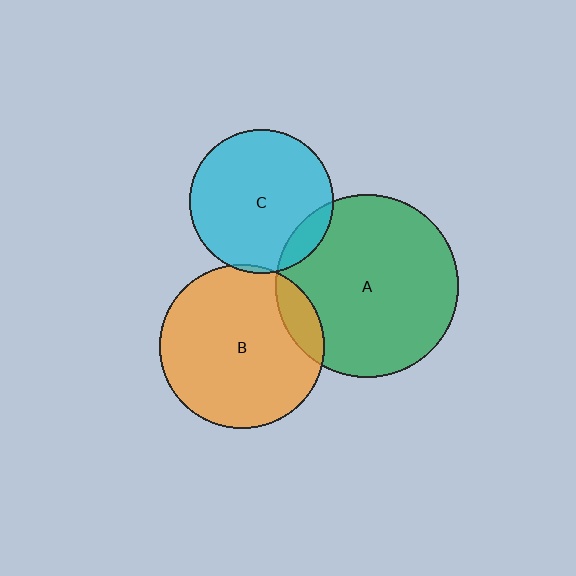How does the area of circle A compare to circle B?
Approximately 1.2 times.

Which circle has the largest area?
Circle A (green).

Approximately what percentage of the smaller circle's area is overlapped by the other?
Approximately 10%.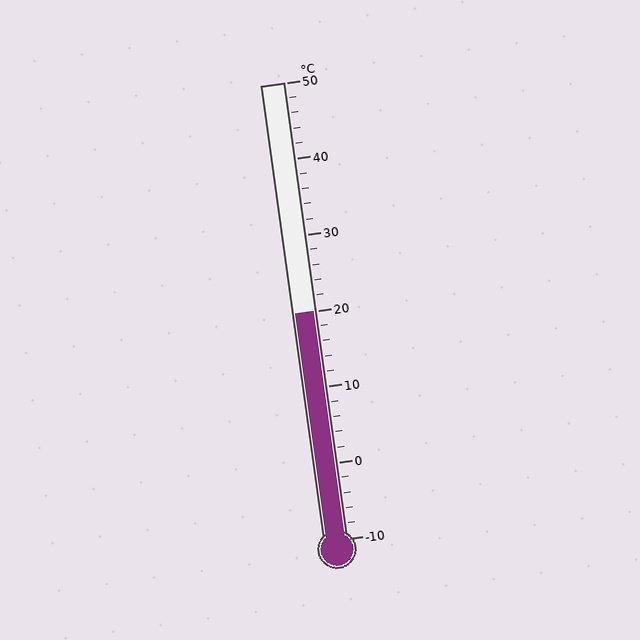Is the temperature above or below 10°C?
The temperature is above 10°C.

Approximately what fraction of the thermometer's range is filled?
The thermometer is filled to approximately 50% of its range.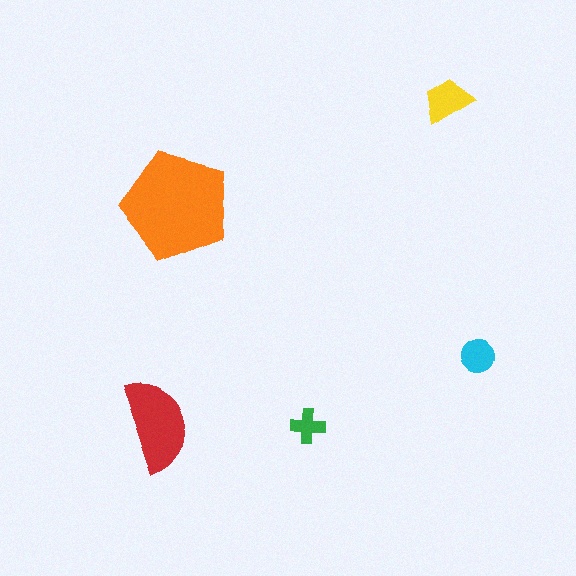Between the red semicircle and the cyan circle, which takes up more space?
The red semicircle.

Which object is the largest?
The orange pentagon.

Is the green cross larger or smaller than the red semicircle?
Smaller.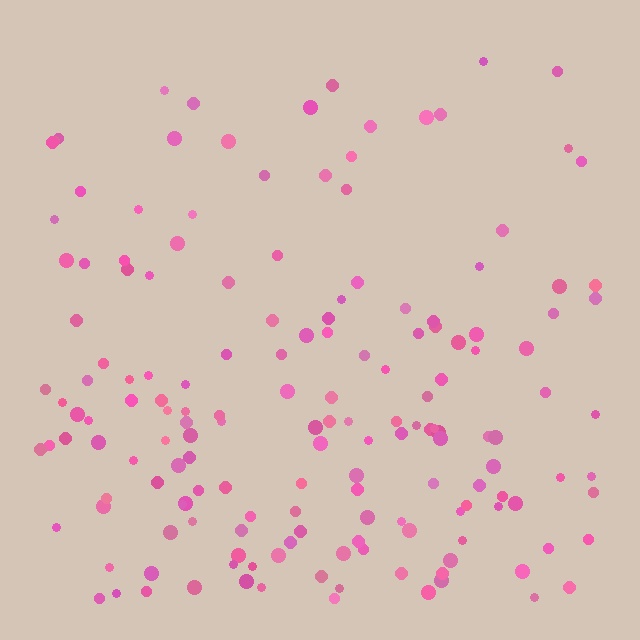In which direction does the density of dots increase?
From top to bottom, with the bottom side densest.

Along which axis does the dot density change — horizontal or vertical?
Vertical.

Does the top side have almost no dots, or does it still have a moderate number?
Still a moderate number, just noticeably fewer than the bottom.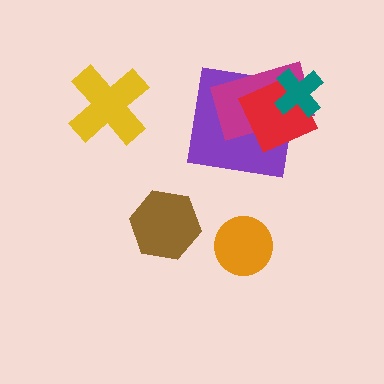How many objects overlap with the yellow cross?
0 objects overlap with the yellow cross.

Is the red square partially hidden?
Yes, it is partially covered by another shape.